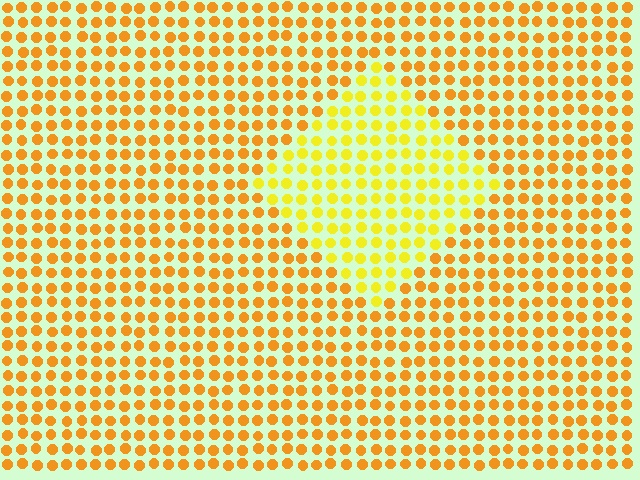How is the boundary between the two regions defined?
The boundary is defined purely by a slight shift in hue (about 26 degrees). Spacing, size, and orientation are identical on both sides.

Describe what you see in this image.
The image is filled with small orange elements in a uniform arrangement. A diamond-shaped region is visible where the elements are tinted to a slightly different hue, forming a subtle color boundary.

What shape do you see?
I see a diamond.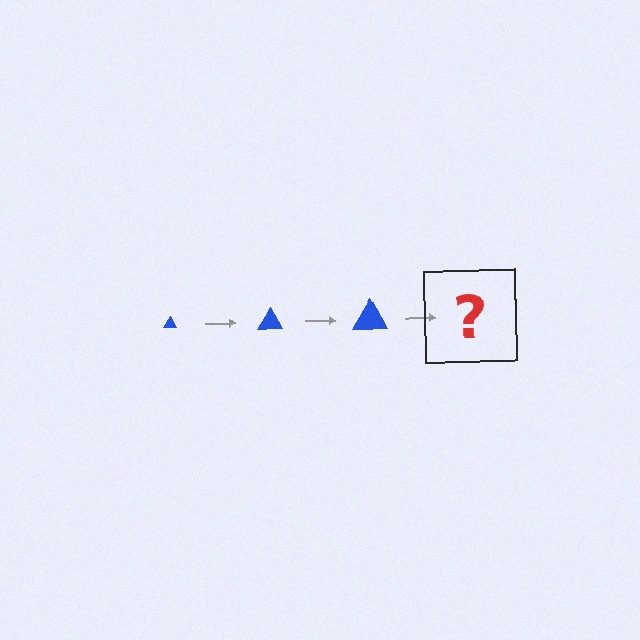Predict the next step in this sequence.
The next step is a blue triangle, larger than the previous one.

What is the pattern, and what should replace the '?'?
The pattern is that the triangle gets progressively larger each step. The '?' should be a blue triangle, larger than the previous one.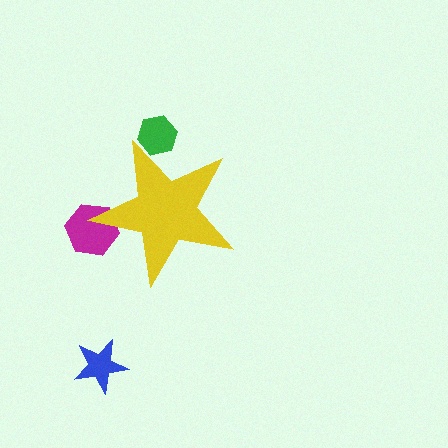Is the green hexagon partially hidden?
Yes, the green hexagon is partially hidden behind the yellow star.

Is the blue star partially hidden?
No, the blue star is fully visible.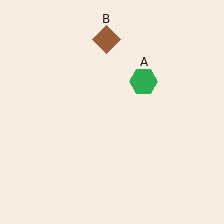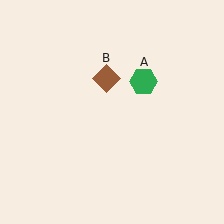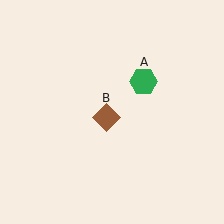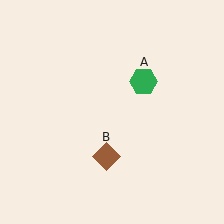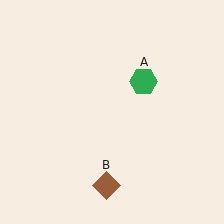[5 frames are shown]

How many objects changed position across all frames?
1 object changed position: brown diamond (object B).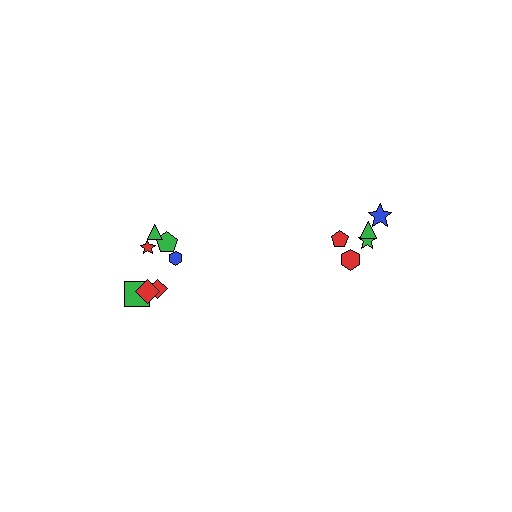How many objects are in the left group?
There are 7 objects.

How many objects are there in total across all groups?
There are 12 objects.